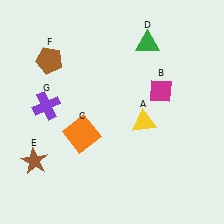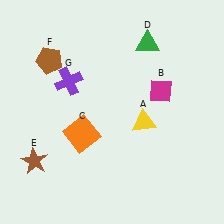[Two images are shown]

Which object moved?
The purple cross (G) moved up.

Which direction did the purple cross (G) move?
The purple cross (G) moved up.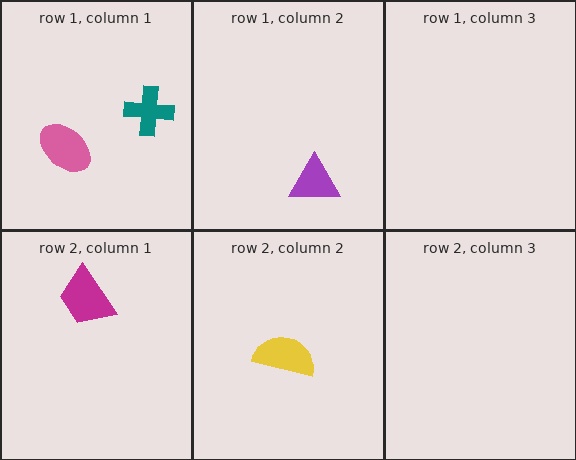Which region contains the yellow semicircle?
The row 2, column 2 region.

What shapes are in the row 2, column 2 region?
The yellow semicircle.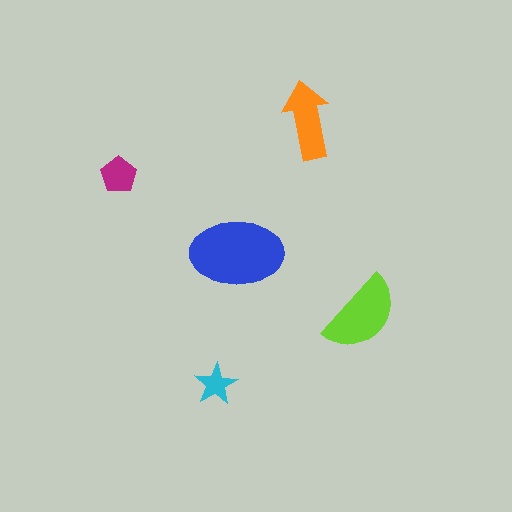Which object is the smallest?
The cyan star.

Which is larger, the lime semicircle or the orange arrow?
The lime semicircle.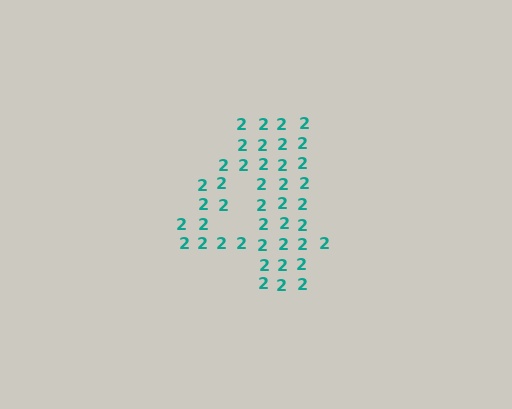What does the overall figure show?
The overall figure shows the digit 4.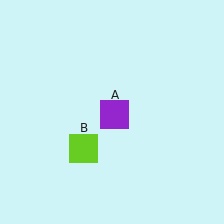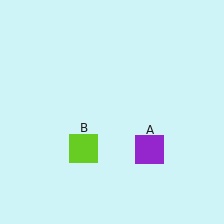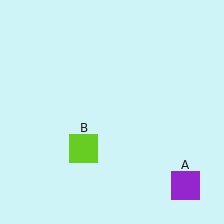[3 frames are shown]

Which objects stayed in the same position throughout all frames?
Lime square (object B) remained stationary.